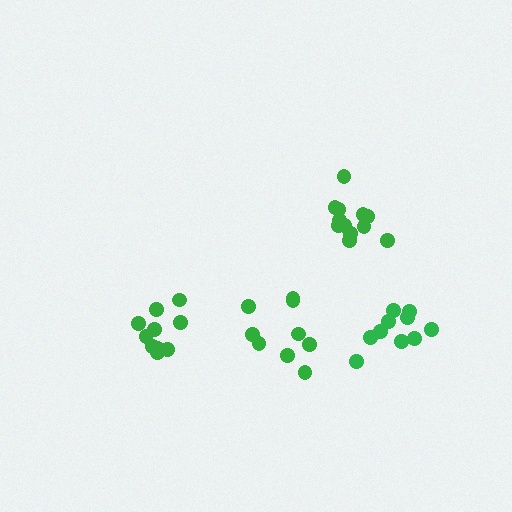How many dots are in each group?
Group 1: 10 dots, Group 2: 12 dots, Group 3: 9 dots, Group 4: 10 dots (41 total).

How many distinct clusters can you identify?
There are 4 distinct clusters.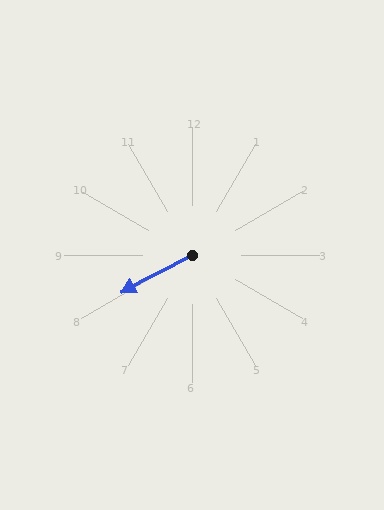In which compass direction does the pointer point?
Southwest.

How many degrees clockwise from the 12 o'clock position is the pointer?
Approximately 242 degrees.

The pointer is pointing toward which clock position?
Roughly 8 o'clock.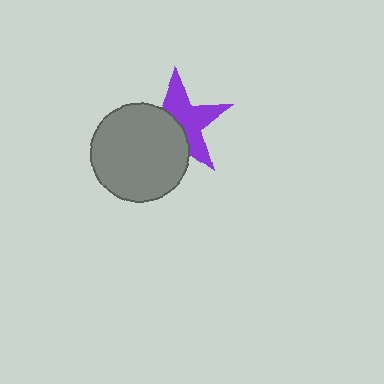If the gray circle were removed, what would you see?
You would see the complete purple star.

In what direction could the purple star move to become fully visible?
The purple star could move toward the upper-right. That would shift it out from behind the gray circle entirely.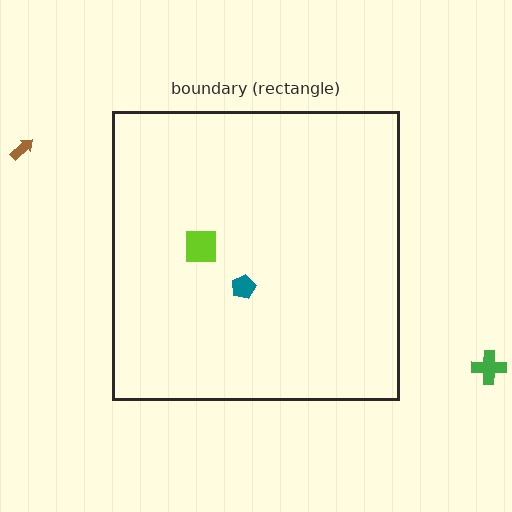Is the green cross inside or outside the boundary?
Outside.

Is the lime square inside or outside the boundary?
Inside.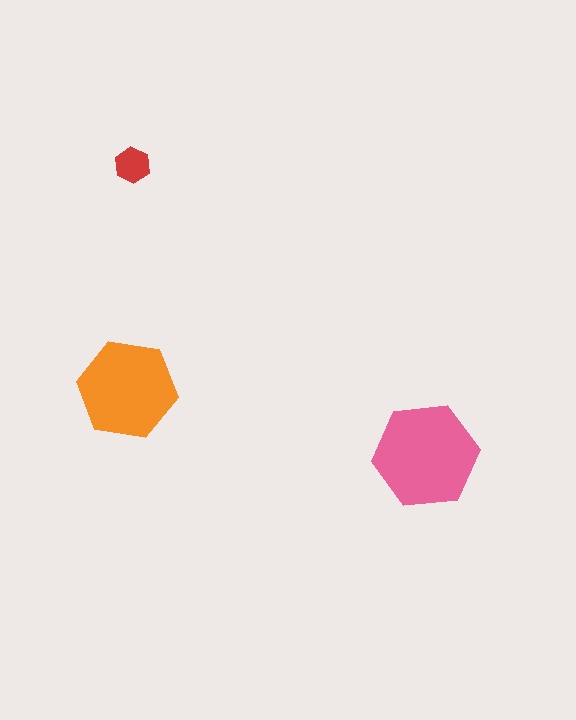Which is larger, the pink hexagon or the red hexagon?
The pink one.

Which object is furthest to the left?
The orange hexagon is leftmost.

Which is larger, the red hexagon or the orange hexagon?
The orange one.